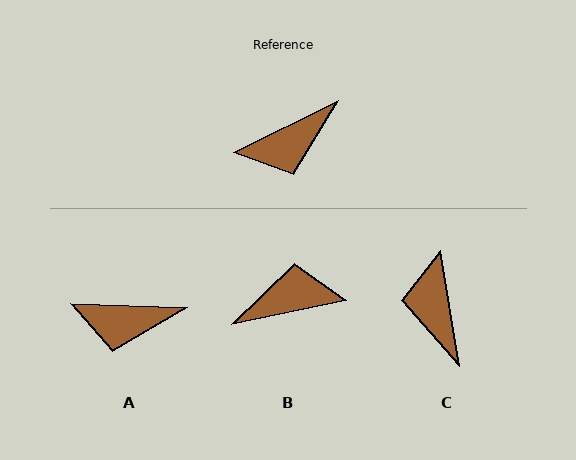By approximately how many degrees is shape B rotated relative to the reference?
Approximately 165 degrees counter-clockwise.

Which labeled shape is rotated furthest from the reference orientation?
B, about 165 degrees away.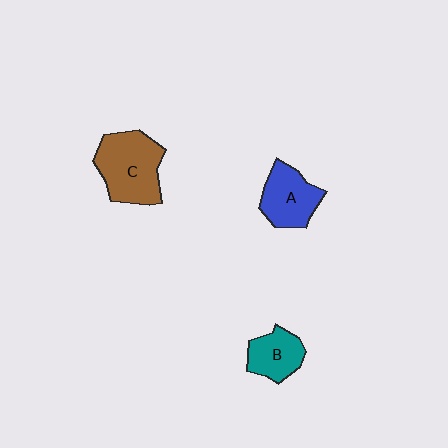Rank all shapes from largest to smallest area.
From largest to smallest: C (brown), A (blue), B (teal).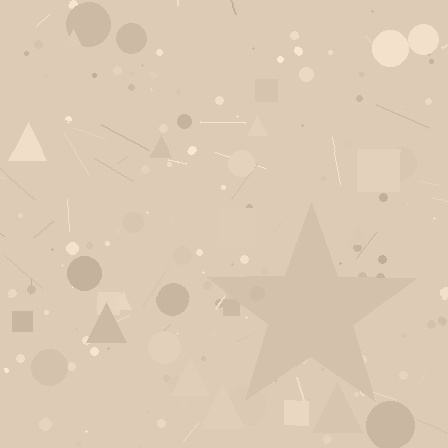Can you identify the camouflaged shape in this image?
The camouflaged shape is a star.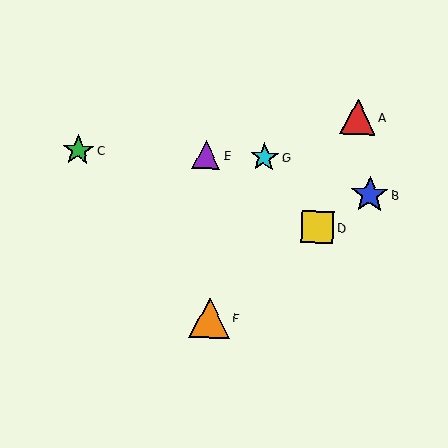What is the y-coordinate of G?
Object G is at y≈157.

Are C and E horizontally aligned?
Yes, both are at y≈150.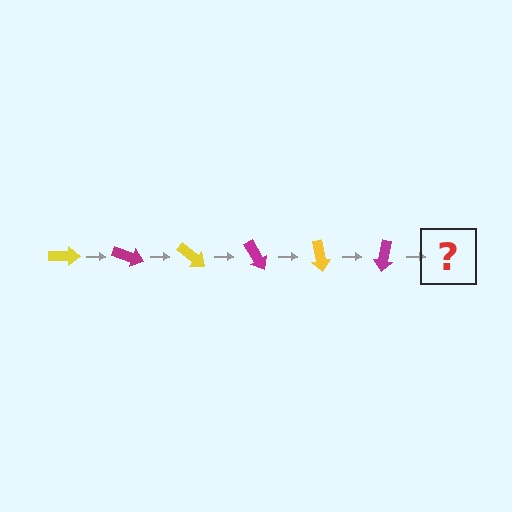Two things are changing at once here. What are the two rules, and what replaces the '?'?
The two rules are that it rotates 20 degrees each step and the color cycles through yellow and magenta. The '?' should be a yellow arrow, rotated 120 degrees from the start.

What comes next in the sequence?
The next element should be a yellow arrow, rotated 120 degrees from the start.